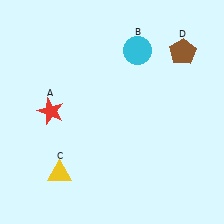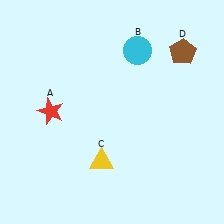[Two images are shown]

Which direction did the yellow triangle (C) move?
The yellow triangle (C) moved right.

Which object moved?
The yellow triangle (C) moved right.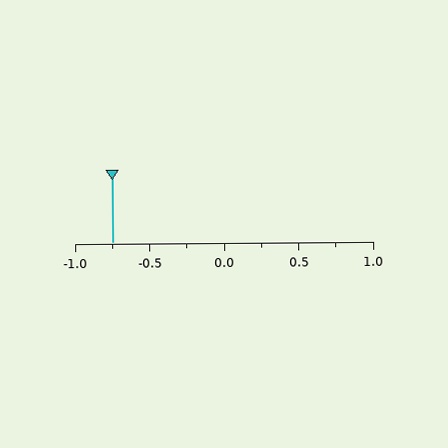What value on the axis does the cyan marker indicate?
The marker indicates approximately -0.75.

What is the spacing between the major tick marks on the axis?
The major ticks are spaced 0.5 apart.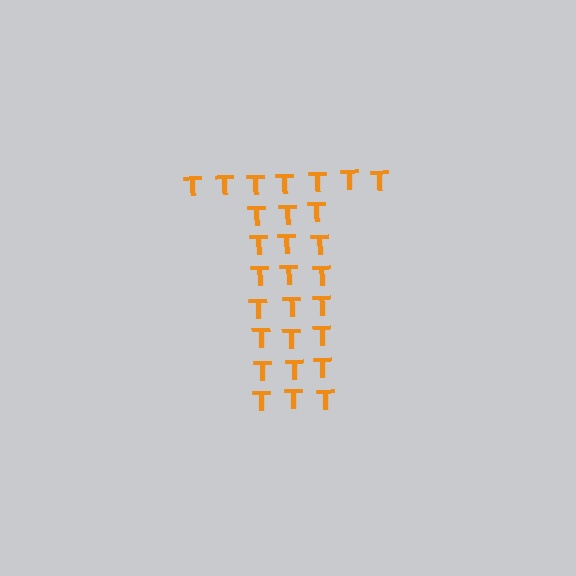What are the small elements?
The small elements are letter T's.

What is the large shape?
The large shape is the letter T.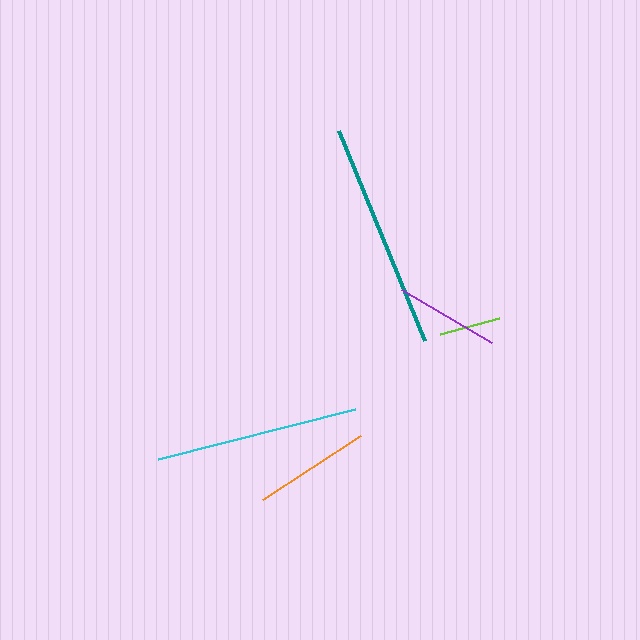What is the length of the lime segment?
The lime segment is approximately 61 pixels long.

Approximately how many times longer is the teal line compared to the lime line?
The teal line is approximately 3.7 times the length of the lime line.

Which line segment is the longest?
The teal line is the longest at approximately 227 pixels.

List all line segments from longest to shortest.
From longest to shortest: teal, cyan, orange, purple, lime.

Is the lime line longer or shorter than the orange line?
The orange line is longer than the lime line.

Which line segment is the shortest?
The lime line is the shortest at approximately 61 pixels.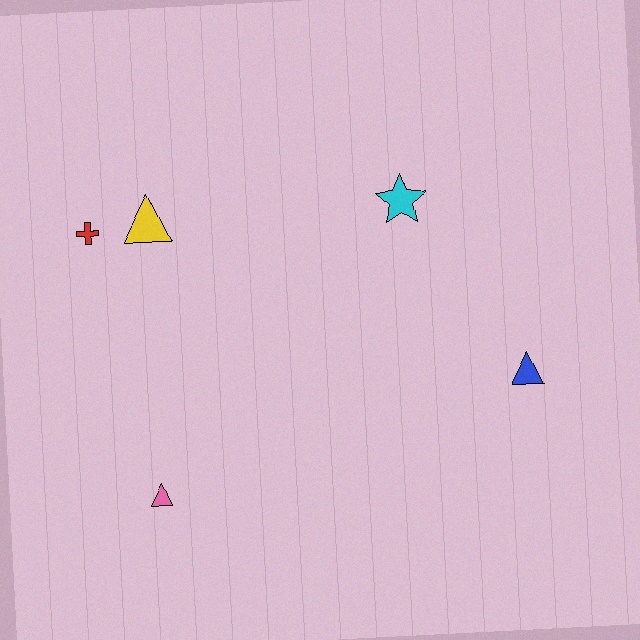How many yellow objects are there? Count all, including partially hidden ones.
There is 1 yellow object.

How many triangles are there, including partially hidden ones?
There are 3 triangles.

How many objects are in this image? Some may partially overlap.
There are 5 objects.